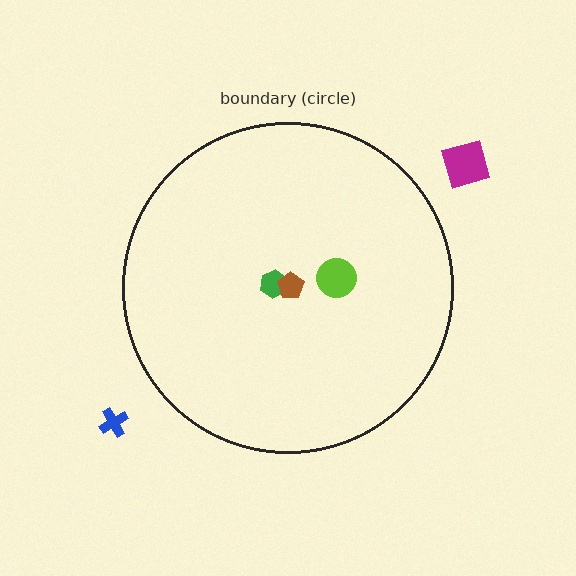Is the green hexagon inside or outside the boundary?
Inside.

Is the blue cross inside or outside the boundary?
Outside.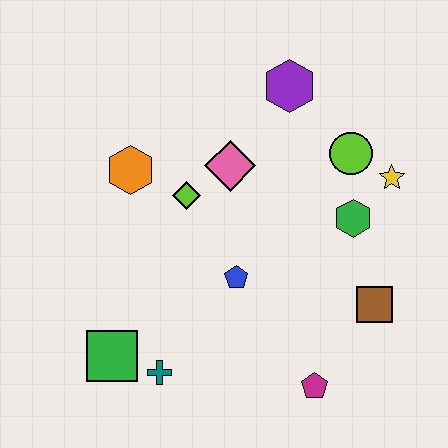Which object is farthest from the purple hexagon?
The green square is farthest from the purple hexagon.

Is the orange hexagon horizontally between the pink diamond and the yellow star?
No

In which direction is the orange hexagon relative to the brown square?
The orange hexagon is to the left of the brown square.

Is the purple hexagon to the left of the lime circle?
Yes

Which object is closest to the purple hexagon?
The lime circle is closest to the purple hexagon.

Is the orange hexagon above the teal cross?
Yes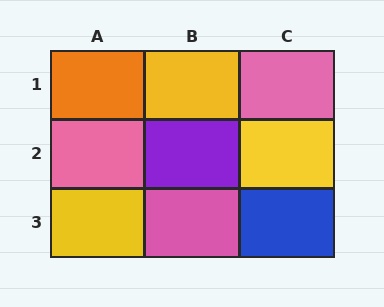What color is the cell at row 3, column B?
Pink.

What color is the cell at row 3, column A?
Yellow.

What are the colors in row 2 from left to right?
Pink, purple, yellow.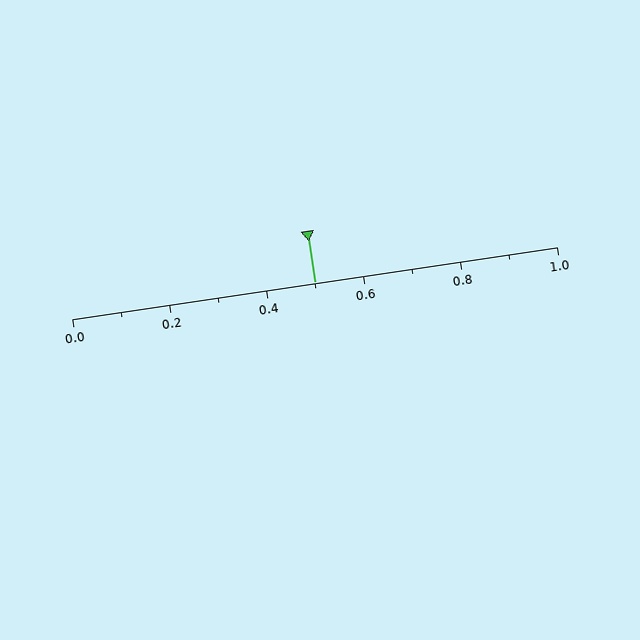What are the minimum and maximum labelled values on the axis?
The axis runs from 0.0 to 1.0.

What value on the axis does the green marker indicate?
The marker indicates approximately 0.5.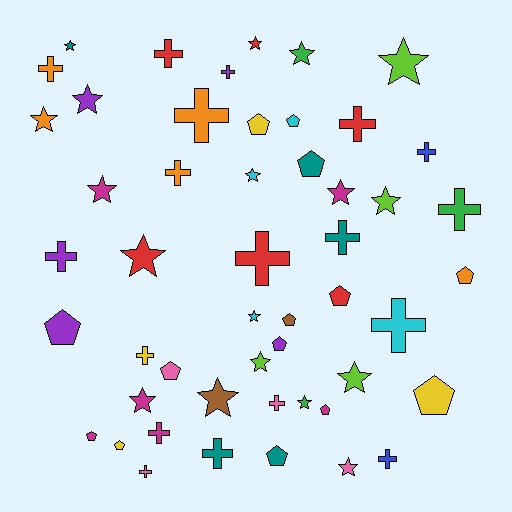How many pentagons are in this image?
There are 14 pentagons.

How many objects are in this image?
There are 50 objects.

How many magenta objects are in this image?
There are 6 magenta objects.